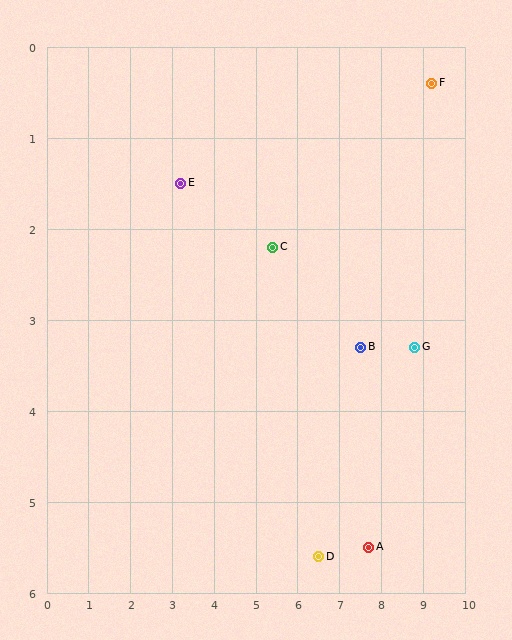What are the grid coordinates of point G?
Point G is at approximately (8.8, 3.3).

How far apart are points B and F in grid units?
Points B and F are about 3.4 grid units apart.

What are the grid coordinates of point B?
Point B is at approximately (7.5, 3.3).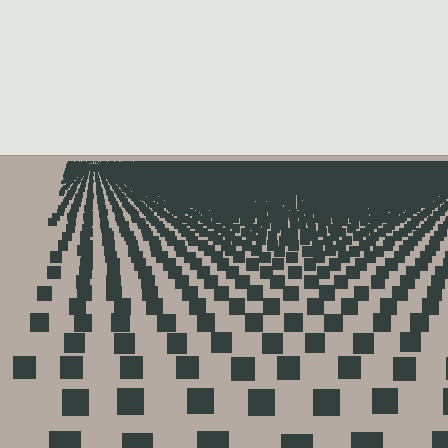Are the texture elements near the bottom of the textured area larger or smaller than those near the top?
Larger. Near the bottom, elements are closer to the viewer and appear at a bigger on-screen size.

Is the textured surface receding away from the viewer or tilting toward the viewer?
The surface is receding away from the viewer. Texture elements get smaller and denser toward the top.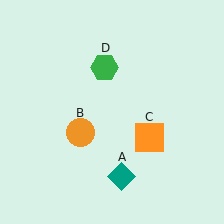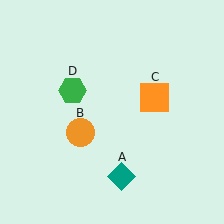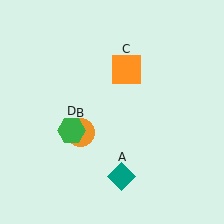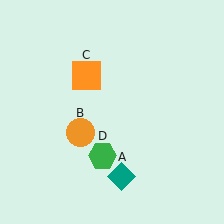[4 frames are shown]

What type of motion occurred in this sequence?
The orange square (object C), green hexagon (object D) rotated counterclockwise around the center of the scene.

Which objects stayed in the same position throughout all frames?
Teal diamond (object A) and orange circle (object B) remained stationary.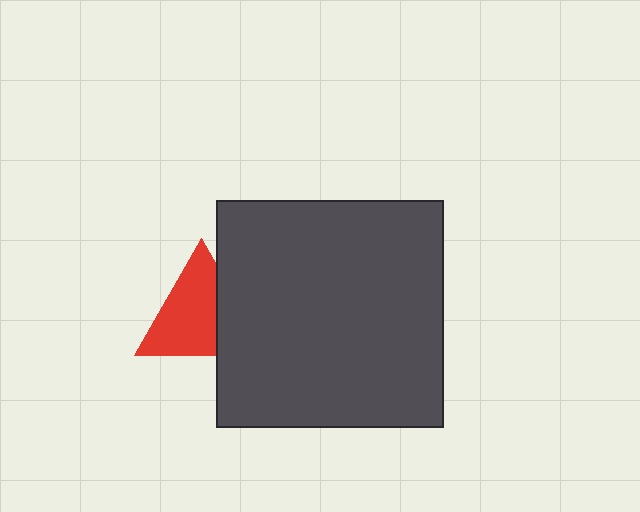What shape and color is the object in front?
The object in front is a dark gray square.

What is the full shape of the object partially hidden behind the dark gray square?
The partially hidden object is a red triangle.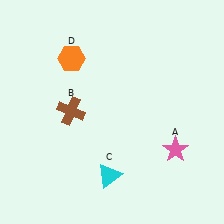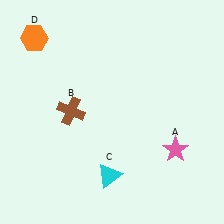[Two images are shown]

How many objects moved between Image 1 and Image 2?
1 object moved between the two images.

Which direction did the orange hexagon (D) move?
The orange hexagon (D) moved left.